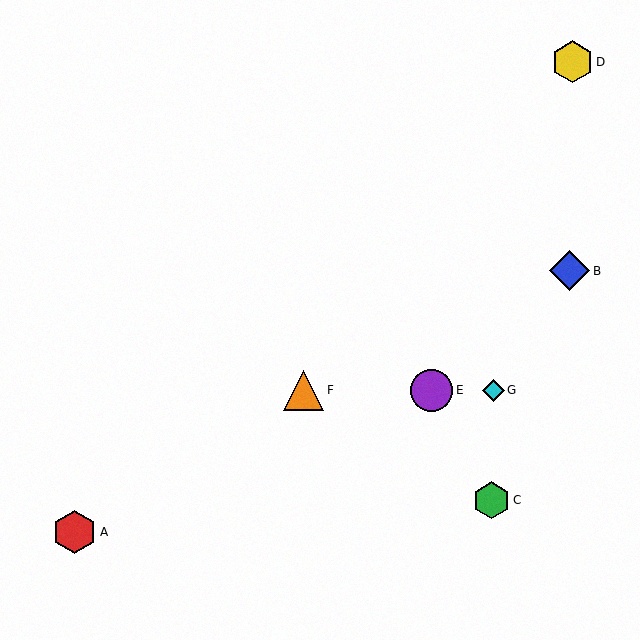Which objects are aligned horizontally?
Objects E, F, G are aligned horizontally.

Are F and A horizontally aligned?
No, F is at y≈390 and A is at y≈532.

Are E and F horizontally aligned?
Yes, both are at y≈390.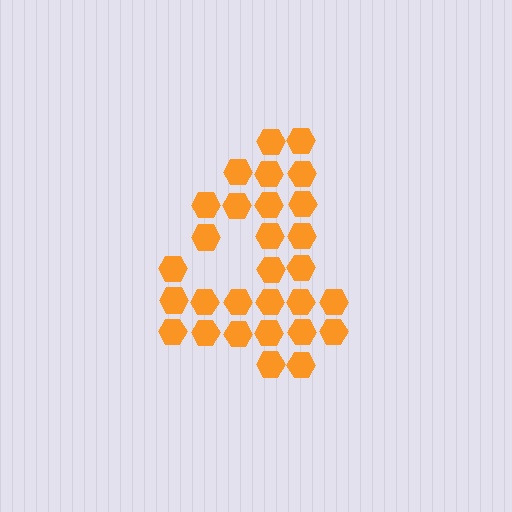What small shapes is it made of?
It is made of small hexagons.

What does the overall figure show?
The overall figure shows the digit 4.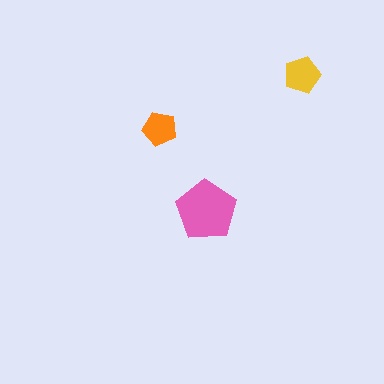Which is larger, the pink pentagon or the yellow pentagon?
The pink one.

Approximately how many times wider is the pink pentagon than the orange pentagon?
About 2 times wider.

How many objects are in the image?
There are 3 objects in the image.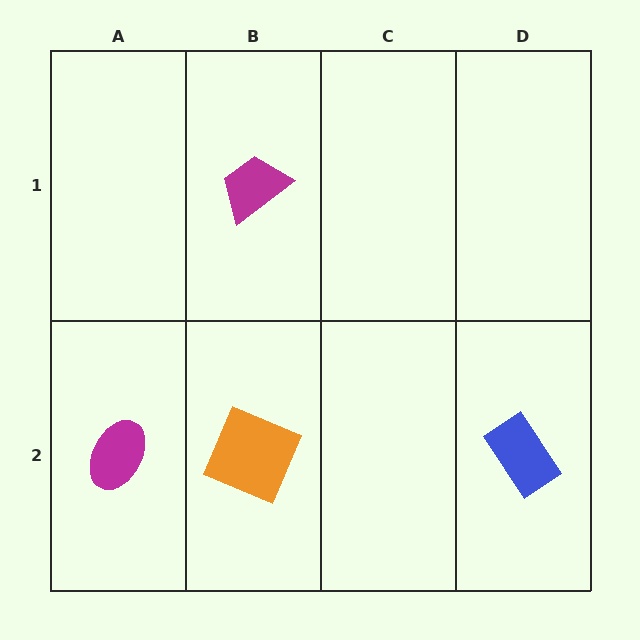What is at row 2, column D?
A blue rectangle.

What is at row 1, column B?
A magenta trapezoid.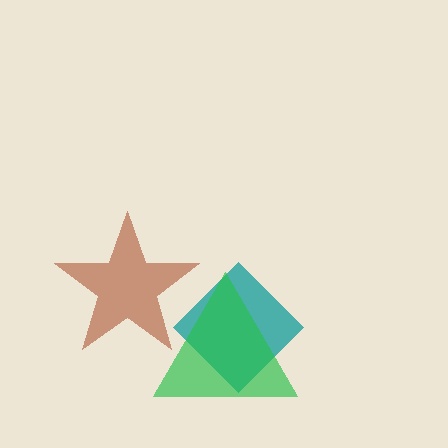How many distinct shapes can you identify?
There are 3 distinct shapes: a teal diamond, a brown star, a green triangle.